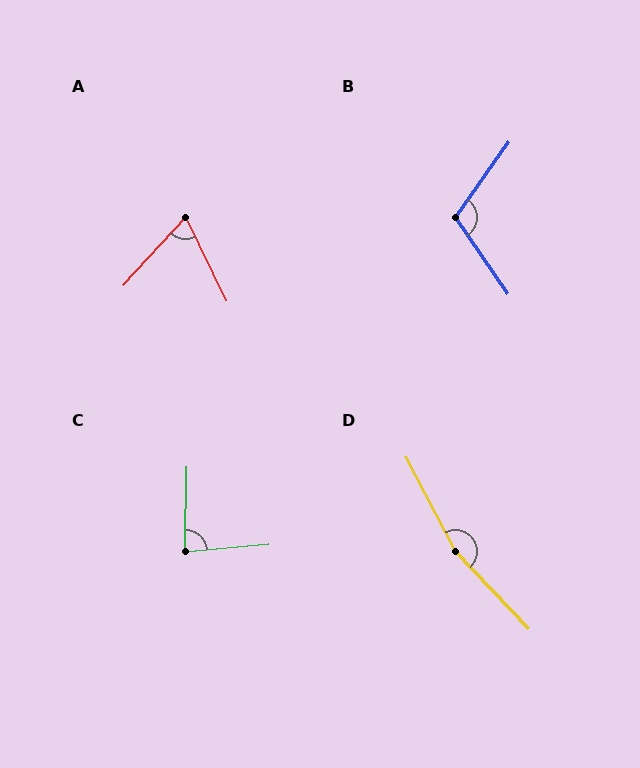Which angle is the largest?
D, at approximately 164 degrees.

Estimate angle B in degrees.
Approximately 110 degrees.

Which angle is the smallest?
A, at approximately 68 degrees.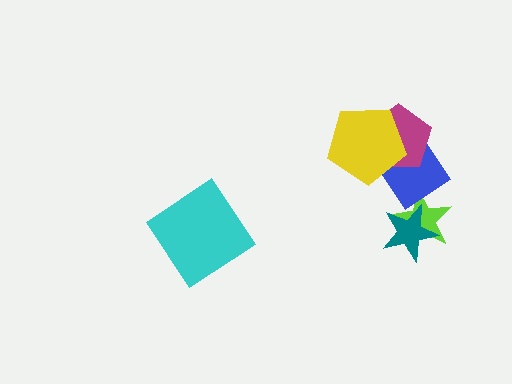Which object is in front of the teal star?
The blue diamond is in front of the teal star.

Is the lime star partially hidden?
Yes, it is partially covered by another shape.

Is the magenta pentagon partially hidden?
Yes, it is partially covered by another shape.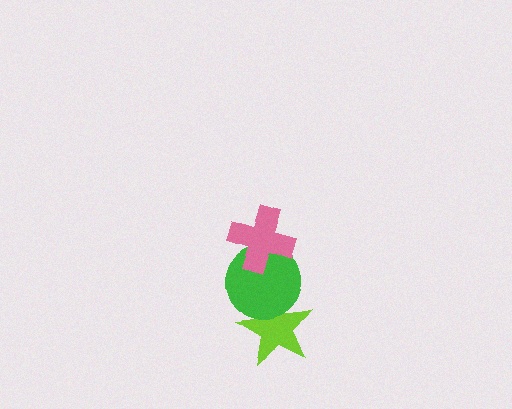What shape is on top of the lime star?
The green circle is on top of the lime star.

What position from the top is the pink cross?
The pink cross is 1st from the top.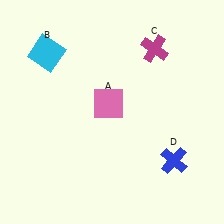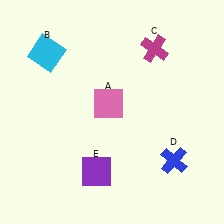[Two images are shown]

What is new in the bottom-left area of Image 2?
A purple square (E) was added in the bottom-left area of Image 2.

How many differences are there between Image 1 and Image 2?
There is 1 difference between the two images.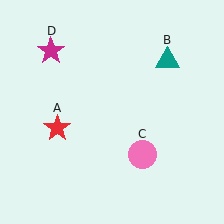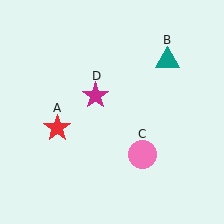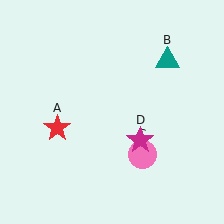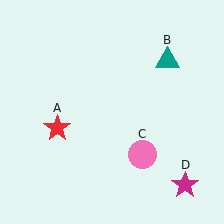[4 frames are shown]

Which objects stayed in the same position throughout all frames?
Red star (object A) and teal triangle (object B) and pink circle (object C) remained stationary.